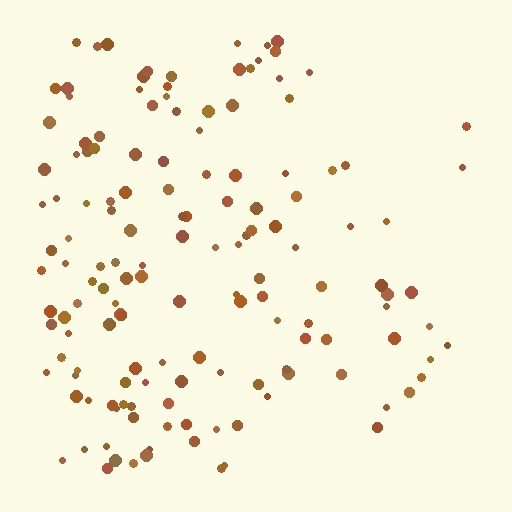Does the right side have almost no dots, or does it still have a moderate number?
Still a moderate number, just noticeably fewer than the left.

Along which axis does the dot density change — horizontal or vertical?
Horizontal.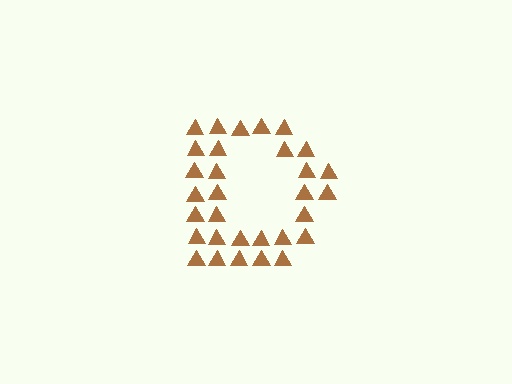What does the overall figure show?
The overall figure shows the letter D.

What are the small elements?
The small elements are triangles.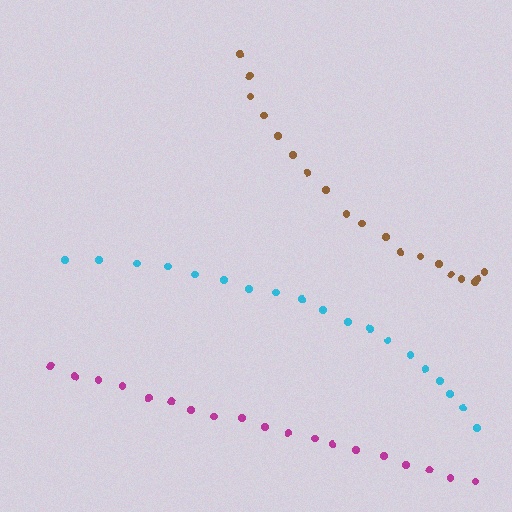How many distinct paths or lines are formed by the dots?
There are 3 distinct paths.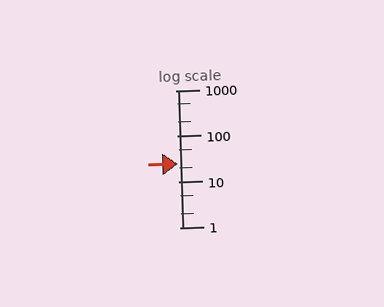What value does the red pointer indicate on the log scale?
The pointer indicates approximately 25.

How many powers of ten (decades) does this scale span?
The scale spans 3 decades, from 1 to 1000.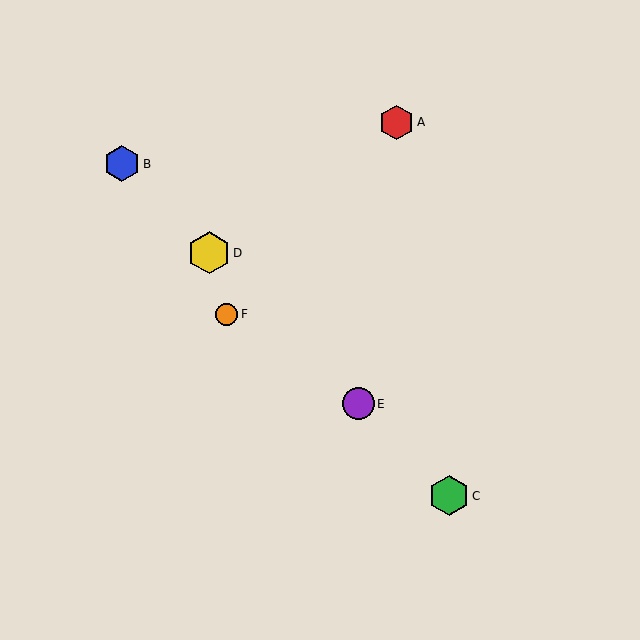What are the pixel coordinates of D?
Object D is at (209, 253).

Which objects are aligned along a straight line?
Objects B, C, D, E are aligned along a straight line.